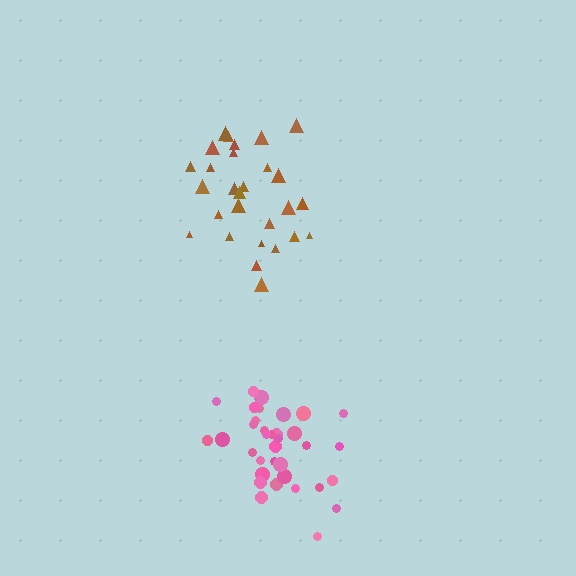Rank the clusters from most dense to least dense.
pink, brown.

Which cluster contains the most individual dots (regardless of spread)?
Pink (35).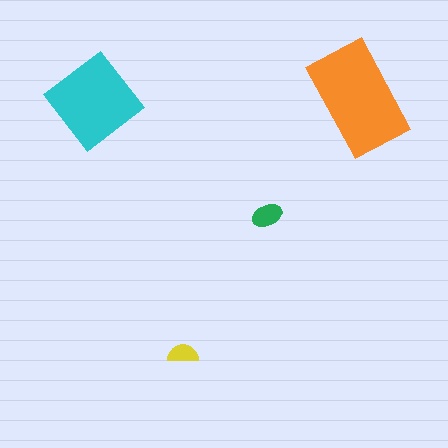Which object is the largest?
The orange rectangle.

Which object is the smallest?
The yellow semicircle.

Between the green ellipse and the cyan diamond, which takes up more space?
The cyan diamond.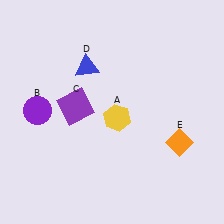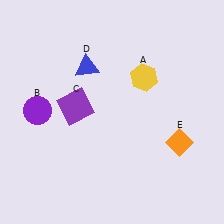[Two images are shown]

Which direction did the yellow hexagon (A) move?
The yellow hexagon (A) moved up.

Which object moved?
The yellow hexagon (A) moved up.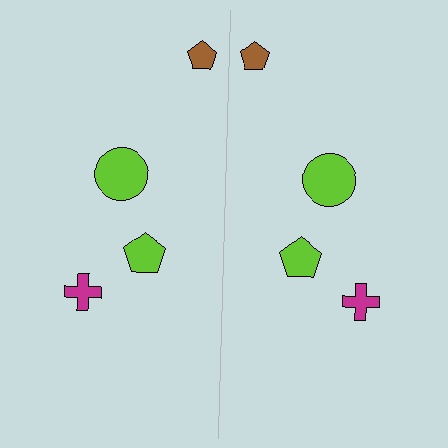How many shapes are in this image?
There are 8 shapes in this image.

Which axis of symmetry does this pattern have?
The pattern has a vertical axis of symmetry running through the center of the image.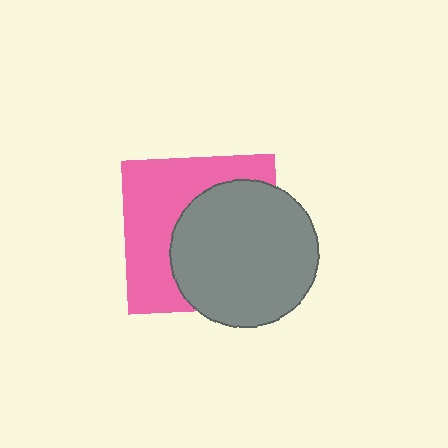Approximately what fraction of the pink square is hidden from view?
Roughly 53% of the pink square is hidden behind the gray circle.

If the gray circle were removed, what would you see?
You would see the complete pink square.